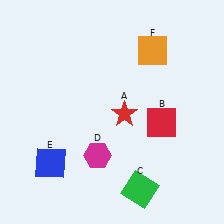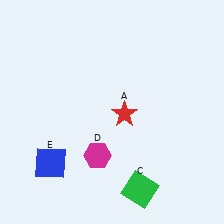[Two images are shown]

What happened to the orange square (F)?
The orange square (F) was removed in Image 2. It was in the top-right area of Image 1.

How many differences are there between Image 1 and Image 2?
There are 2 differences between the two images.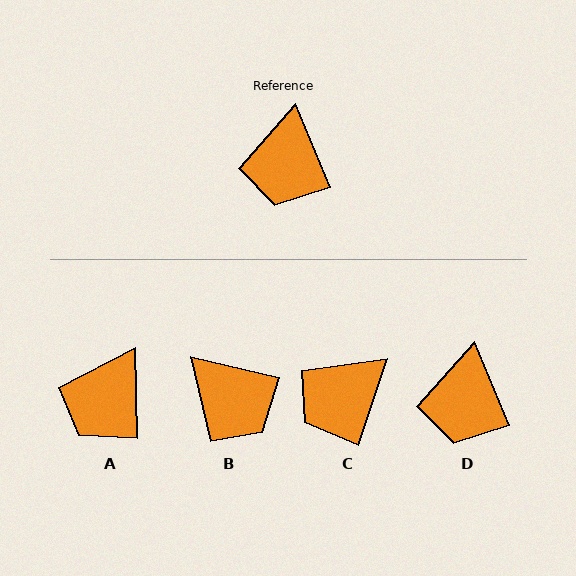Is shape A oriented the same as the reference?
No, it is off by about 21 degrees.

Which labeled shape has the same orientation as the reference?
D.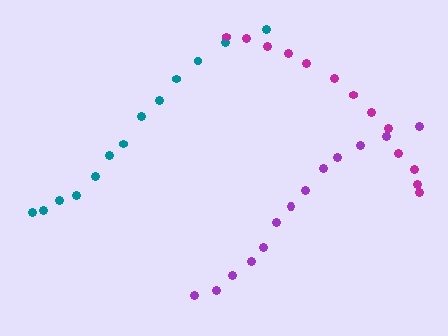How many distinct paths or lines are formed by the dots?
There are 3 distinct paths.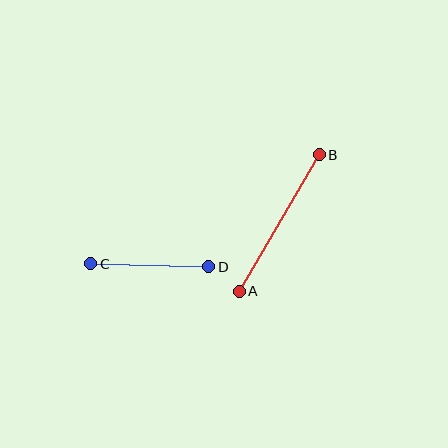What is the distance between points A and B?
The distance is approximately 158 pixels.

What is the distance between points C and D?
The distance is approximately 118 pixels.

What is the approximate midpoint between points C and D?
The midpoint is at approximately (150, 265) pixels.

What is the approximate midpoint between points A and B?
The midpoint is at approximately (279, 223) pixels.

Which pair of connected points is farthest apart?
Points A and B are farthest apart.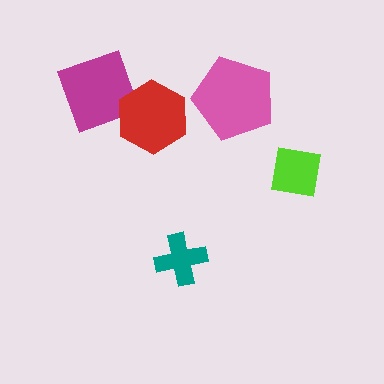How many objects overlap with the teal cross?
0 objects overlap with the teal cross.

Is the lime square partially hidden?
No, no other shape covers it.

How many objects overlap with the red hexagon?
1 object overlaps with the red hexagon.